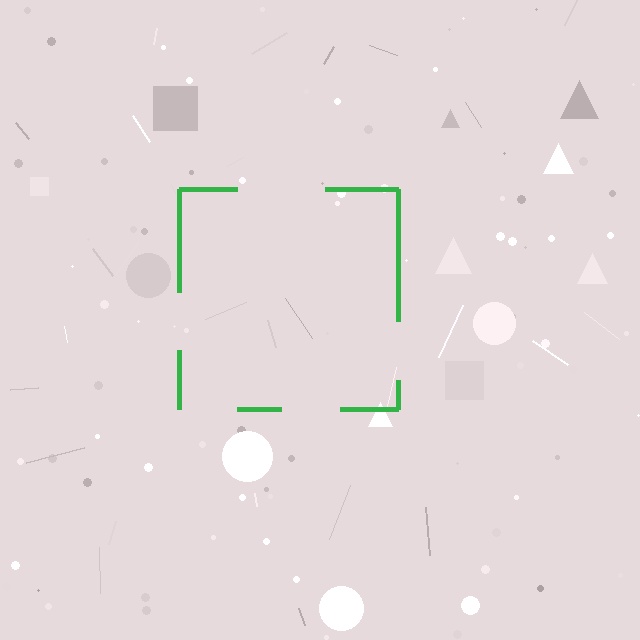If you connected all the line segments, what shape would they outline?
They would outline a square.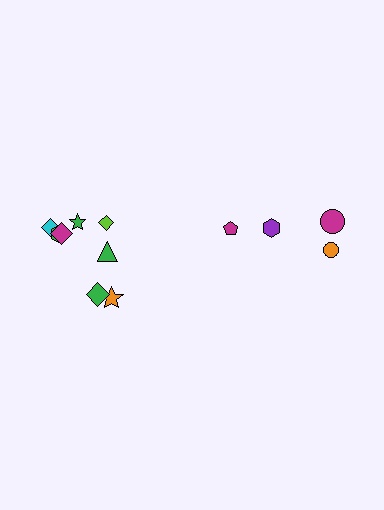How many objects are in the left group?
There are 8 objects.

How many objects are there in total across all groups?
There are 12 objects.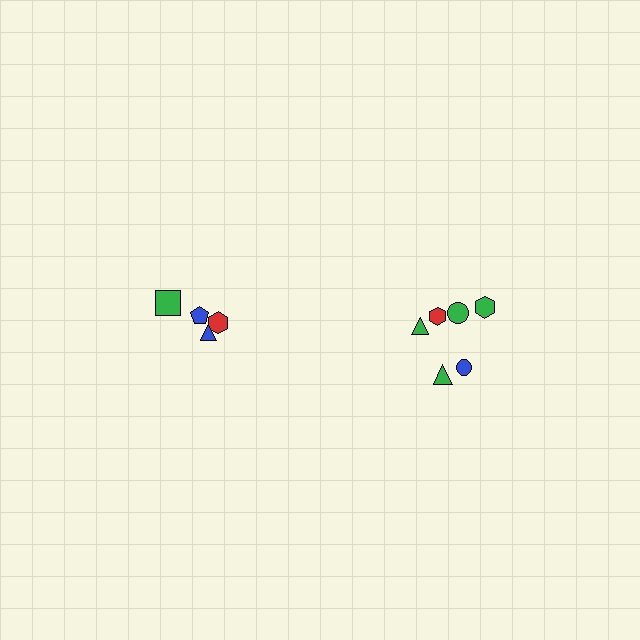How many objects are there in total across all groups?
There are 10 objects.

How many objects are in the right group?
There are 6 objects.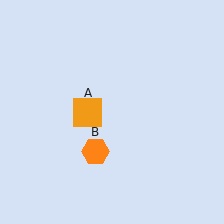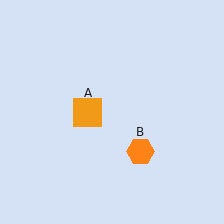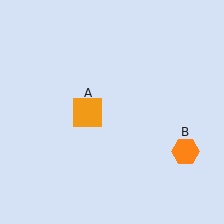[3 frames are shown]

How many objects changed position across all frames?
1 object changed position: orange hexagon (object B).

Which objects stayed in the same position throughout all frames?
Orange square (object A) remained stationary.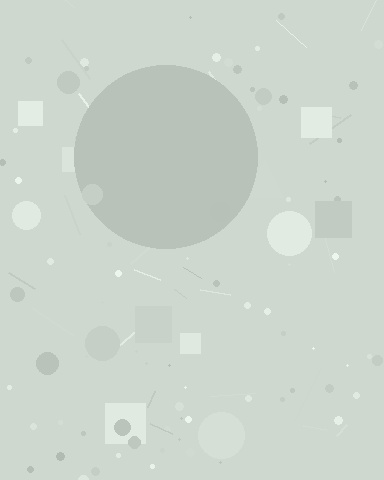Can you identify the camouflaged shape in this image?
The camouflaged shape is a circle.